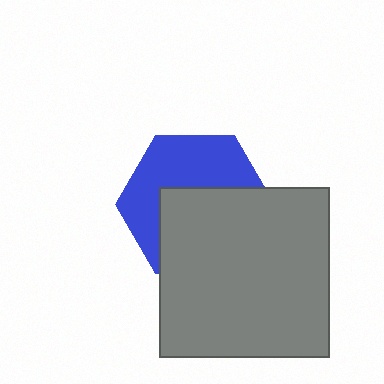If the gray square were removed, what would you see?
You would see the complete blue hexagon.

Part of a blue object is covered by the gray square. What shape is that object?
It is a hexagon.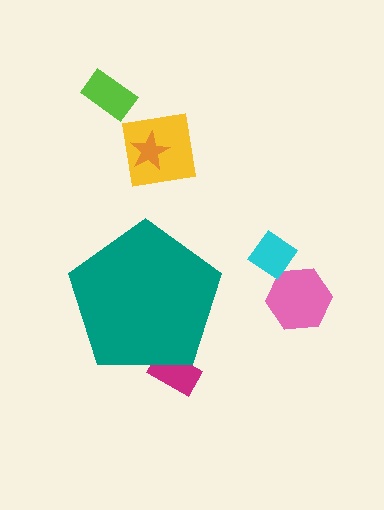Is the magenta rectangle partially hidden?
Yes, the magenta rectangle is partially hidden behind the teal pentagon.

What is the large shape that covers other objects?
A teal pentagon.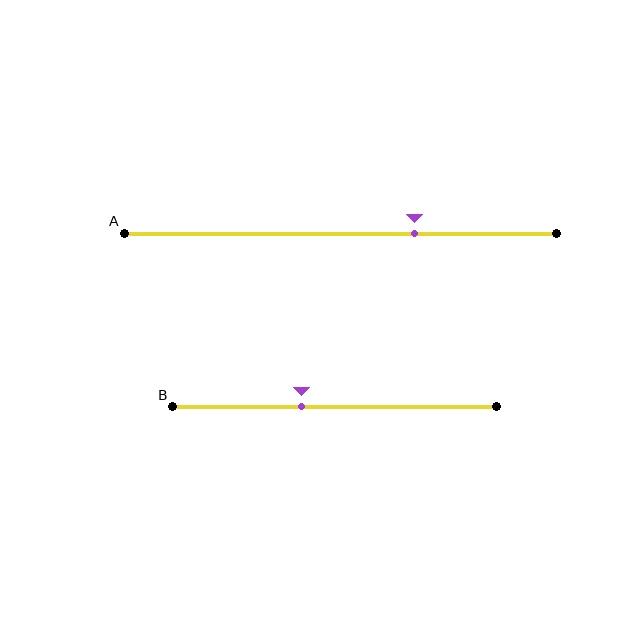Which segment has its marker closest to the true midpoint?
Segment B has its marker closest to the true midpoint.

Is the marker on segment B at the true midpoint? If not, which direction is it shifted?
No, the marker on segment B is shifted to the left by about 10% of the segment length.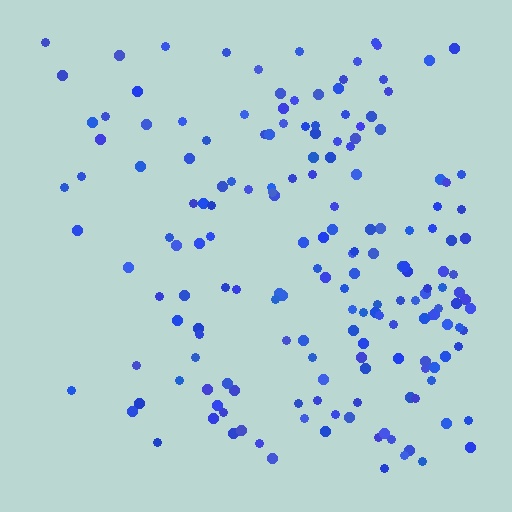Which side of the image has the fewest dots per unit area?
The left.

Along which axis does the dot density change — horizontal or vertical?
Horizontal.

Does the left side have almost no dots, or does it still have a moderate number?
Still a moderate number, just noticeably fewer than the right.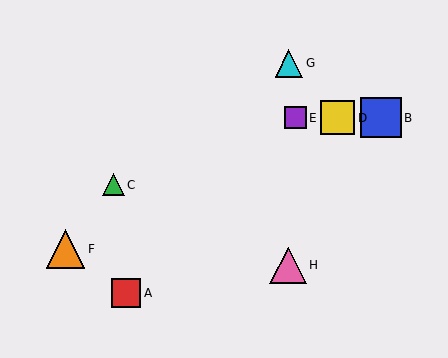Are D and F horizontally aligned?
No, D is at y≈118 and F is at y≈249.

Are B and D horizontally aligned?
Yes, both are at y≈118.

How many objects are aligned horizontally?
3 objects (B, D, E) are aligned horizontally.